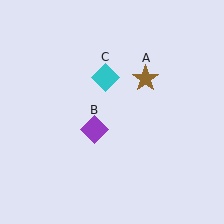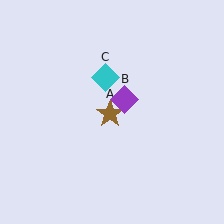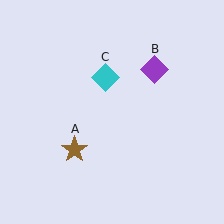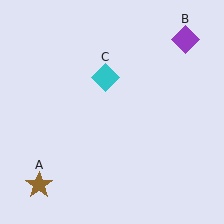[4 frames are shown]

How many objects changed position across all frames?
2 objects changed position: brown star (object A), purple diamond (object B).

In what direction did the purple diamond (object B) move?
The purple diamond (object B) moved up and to the right.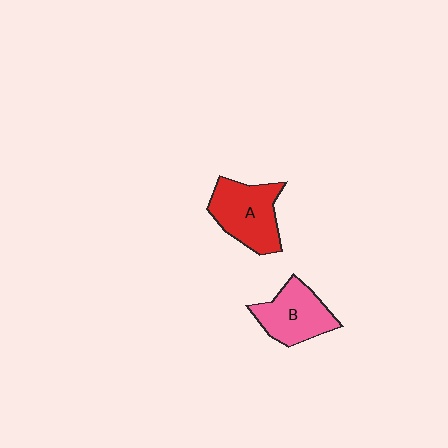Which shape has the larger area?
Shape A (red).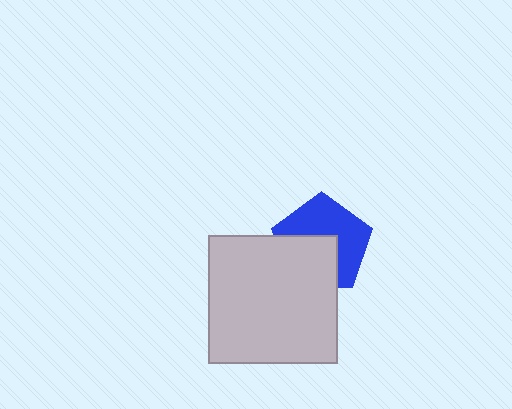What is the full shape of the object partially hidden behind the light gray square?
The partially hidden object is a blue pentagon.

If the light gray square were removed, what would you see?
You would see the complete blue pentagon.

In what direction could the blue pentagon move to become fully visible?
The blue pentagon could move toward the upper-right. That would shift it out from behind the light gray square entirely.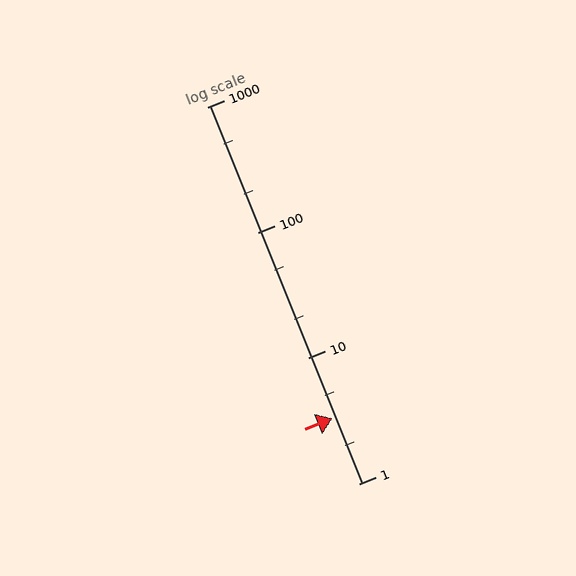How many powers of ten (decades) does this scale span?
The scale spans 3 decades, from 1 to 1000.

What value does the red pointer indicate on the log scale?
The pointer indicates approximately 3.3.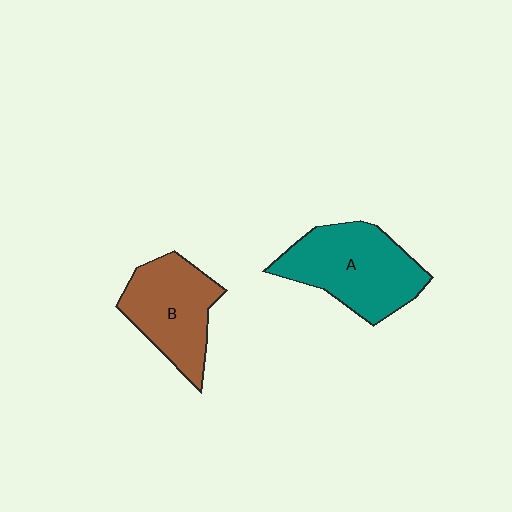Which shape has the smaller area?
Shape B (brown).